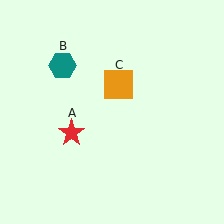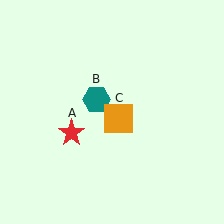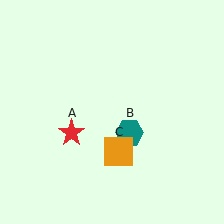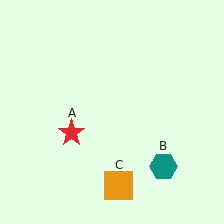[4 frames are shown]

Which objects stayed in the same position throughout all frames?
Red star (object A) remained stationary.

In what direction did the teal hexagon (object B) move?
The teal hexagon (object B) moved down and to the right.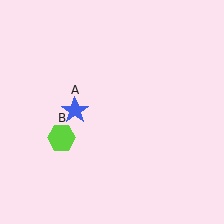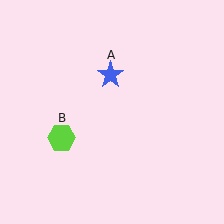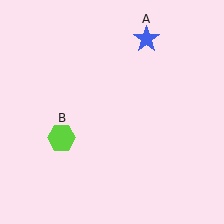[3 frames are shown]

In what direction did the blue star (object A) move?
The blue star (object A) moved up and to the right.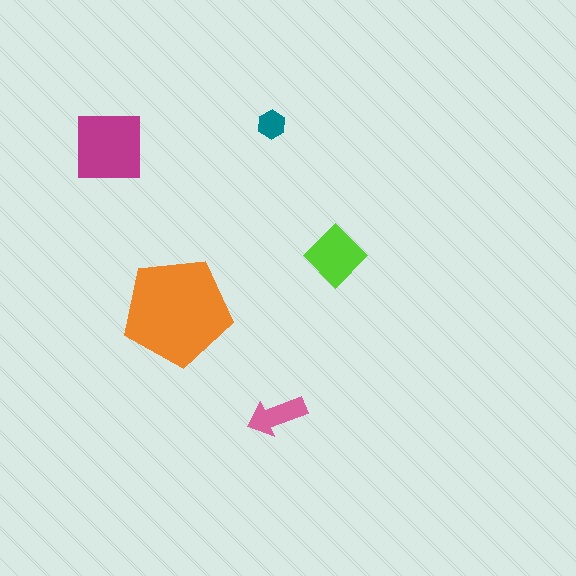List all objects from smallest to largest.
The teal hexagon, the pink arrow, the lime diamond, the magenta square, the orange pentagon.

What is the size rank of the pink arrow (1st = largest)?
4th.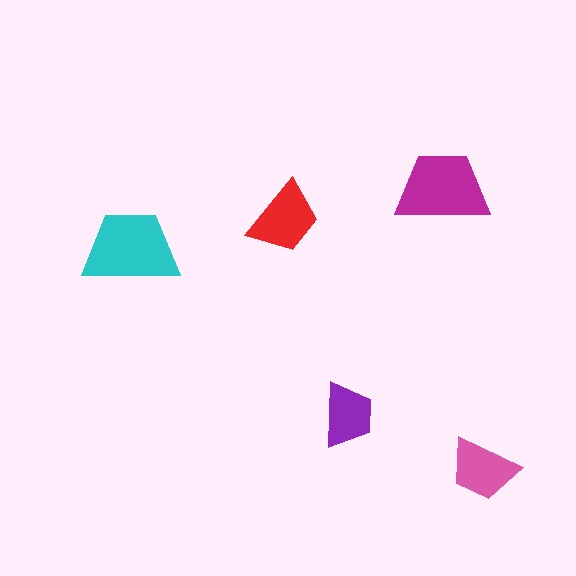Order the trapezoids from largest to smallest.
the cyan one, the magenta one, the red one, the pink one, the purple one.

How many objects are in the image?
There are 5 objects in the image.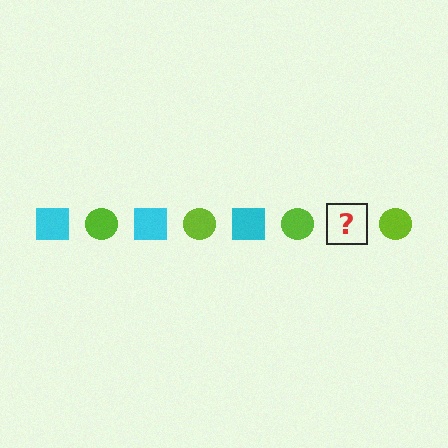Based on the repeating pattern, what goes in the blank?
The blank should be a cyan square.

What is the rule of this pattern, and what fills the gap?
The rule is that the pattern alternates between cyan square and lime circle. The gap should be filled with a cyan square.